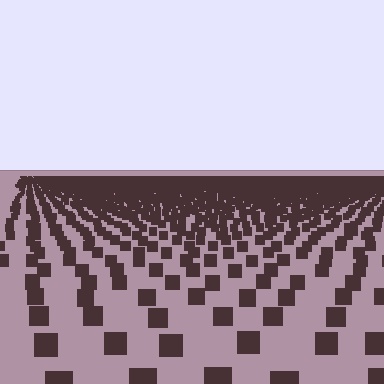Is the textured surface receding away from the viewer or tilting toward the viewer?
The surface is receding away from the viewer. Texture elements get smaller and denser toward the top.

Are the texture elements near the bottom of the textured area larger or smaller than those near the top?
Larger. Near the bottom, elements are closer to the viewer and appear at a bigger on-screen size.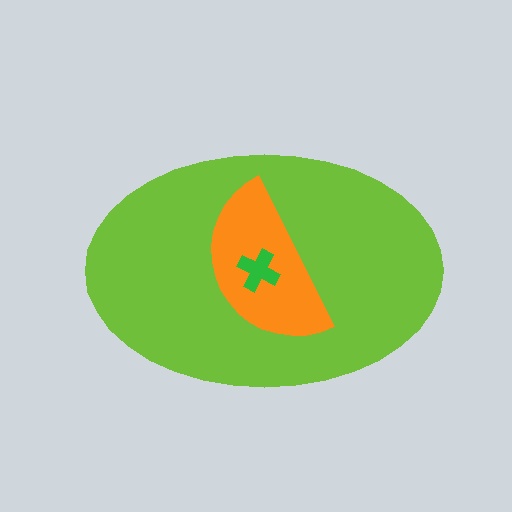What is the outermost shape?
The lime ellipse.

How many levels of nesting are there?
3.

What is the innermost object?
The green cross.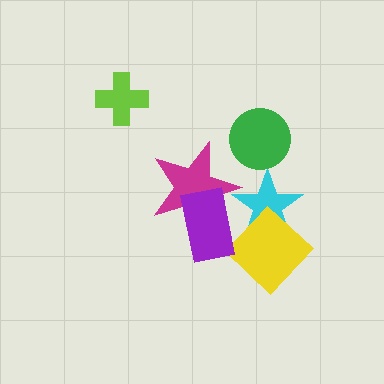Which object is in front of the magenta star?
The purple rectangle is in front of the magenta star.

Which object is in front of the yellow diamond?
The purple rectangle is in front of the yellow diamond.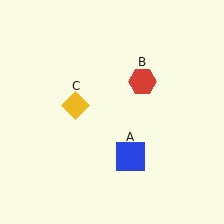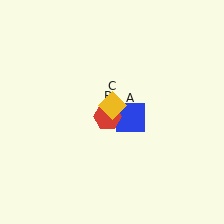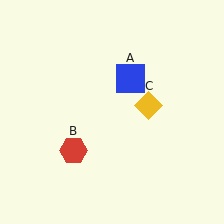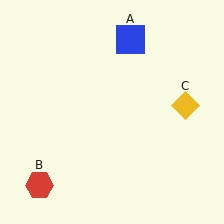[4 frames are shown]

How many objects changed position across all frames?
3 objects changed position: blue square (object A), red hexagon (object B), yellow diamond (object C).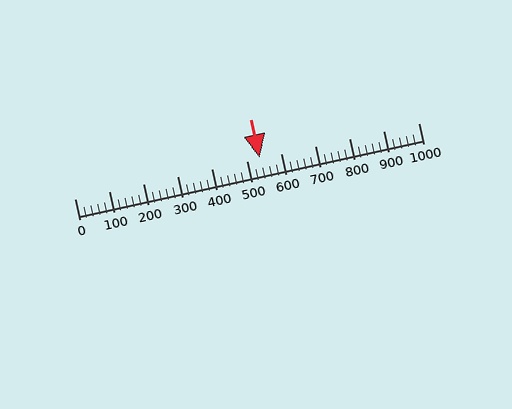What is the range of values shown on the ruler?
The ruler shows values from 0 to 1000.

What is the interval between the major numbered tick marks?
The major tick marks are spaced 100 units apart.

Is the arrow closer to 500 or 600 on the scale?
The arrow is closer to 500.